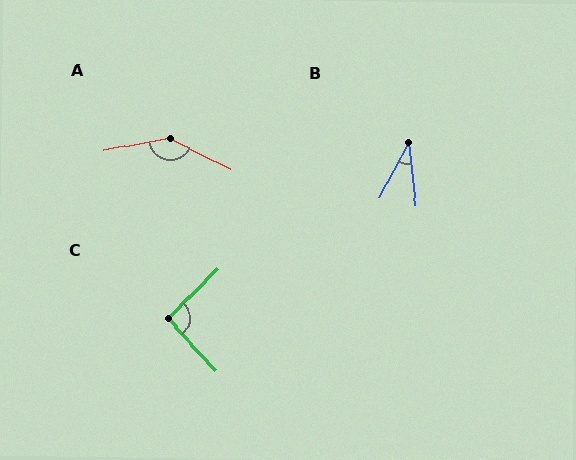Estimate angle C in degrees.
Approximately 92 degrees.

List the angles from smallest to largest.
B (35°), C (92°), A (143°).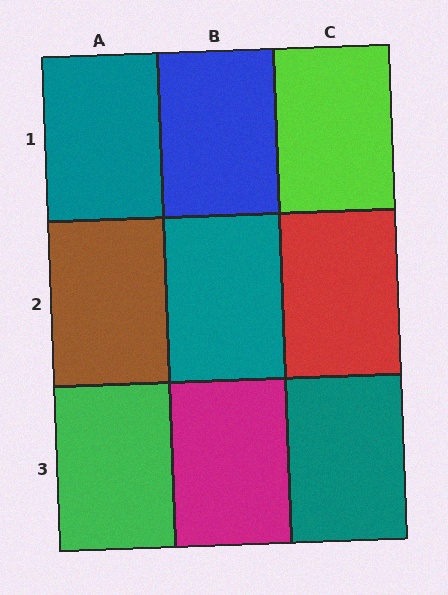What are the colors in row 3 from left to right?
Green, magenta, teal.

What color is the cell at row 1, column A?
Teal.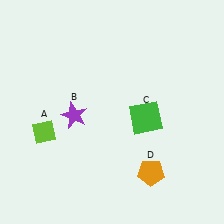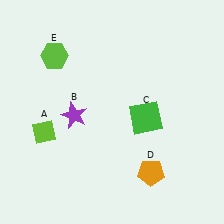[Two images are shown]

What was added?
A lime hexagon (E) was added in Image 2.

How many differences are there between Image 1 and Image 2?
There is 1 difference between the two images.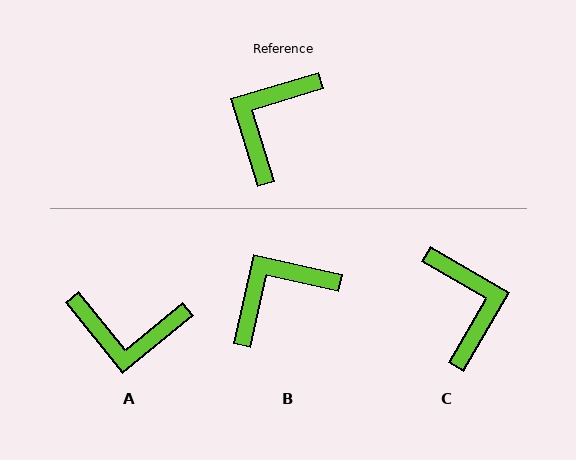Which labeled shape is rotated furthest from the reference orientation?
C, about 137 degrees away.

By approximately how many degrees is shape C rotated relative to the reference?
Approximately 137 degrees clockwise.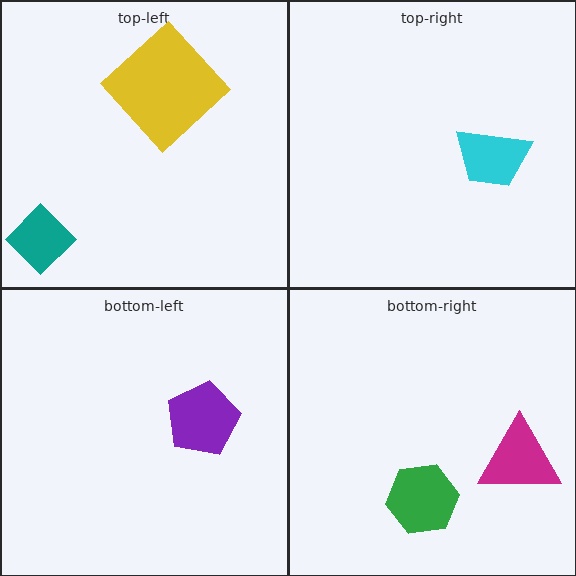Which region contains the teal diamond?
The top-left region.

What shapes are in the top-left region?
The teal diamond, the yellow diamond.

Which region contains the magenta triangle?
The bottom-right region.